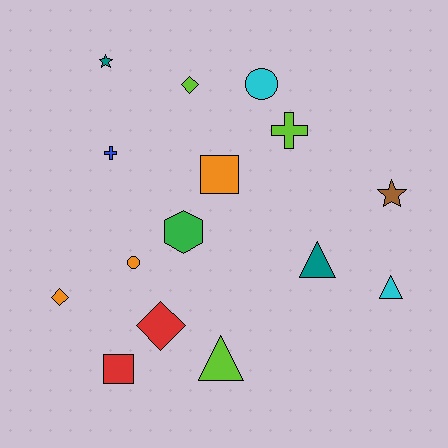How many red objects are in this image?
There are 2 red objects.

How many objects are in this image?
There are 15 objects.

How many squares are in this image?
There are 2 squares.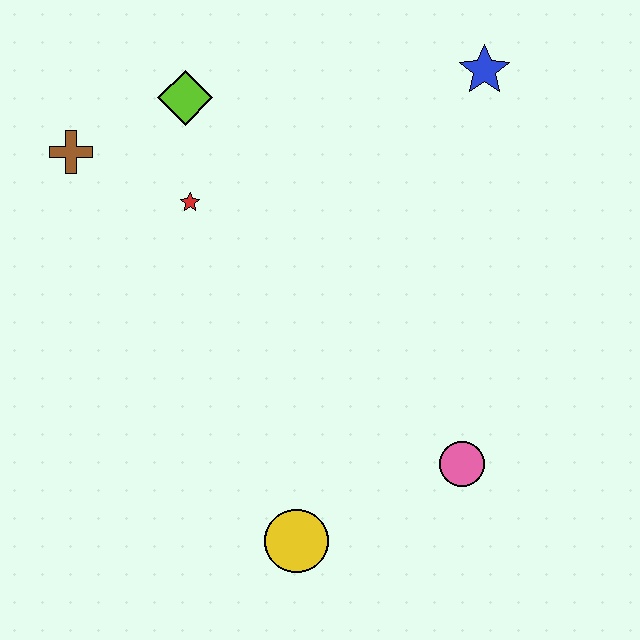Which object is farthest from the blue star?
The yellow circle is farthest from the blue star.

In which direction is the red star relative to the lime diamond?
The red star is below the lime diamond.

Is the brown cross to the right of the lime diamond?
No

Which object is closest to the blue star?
The lime diamond is closest to the blue star.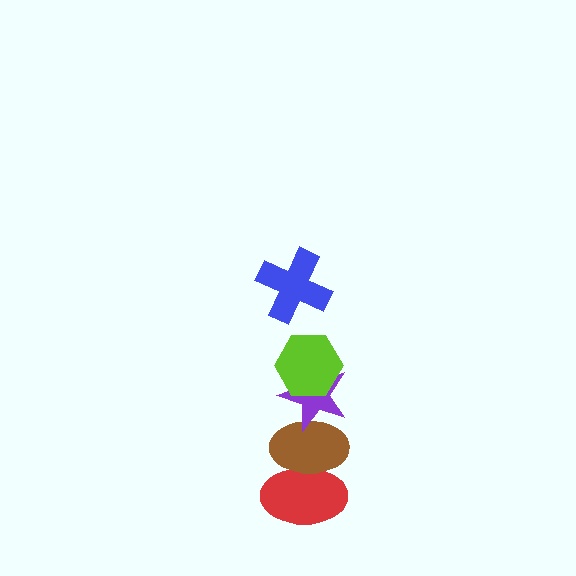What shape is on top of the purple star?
The lime hexagon is on top of the purple star.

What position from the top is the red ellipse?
The red ellipse is 5th from the top.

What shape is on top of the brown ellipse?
The purple star is on top of the brown ellipse.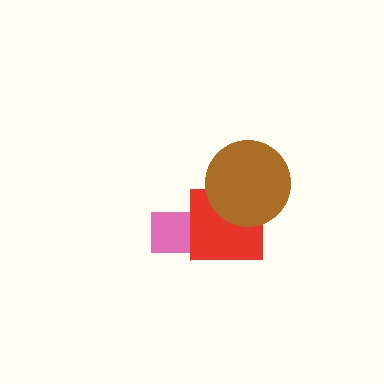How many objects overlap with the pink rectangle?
1 object overlaps with the pink rectangle.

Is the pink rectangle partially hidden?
Yes, it is partially covered by another shape.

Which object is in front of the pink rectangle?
The red square is in front of the pink rectangle.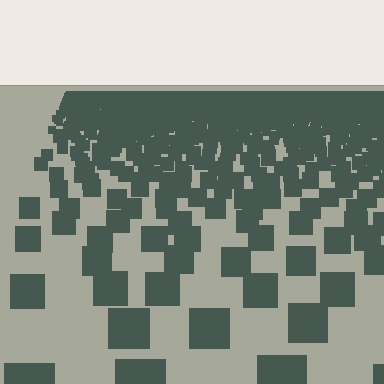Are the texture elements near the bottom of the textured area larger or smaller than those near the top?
Larger. Near the bottom, elements are closer to the viewer and appear at a bigger on-screen size.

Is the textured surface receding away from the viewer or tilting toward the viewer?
The surface is receding away from the viewer. Texture elements get smaller and denser toward the top.